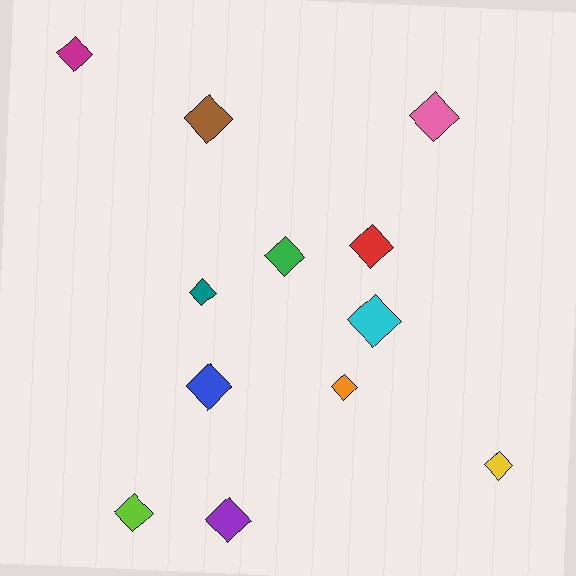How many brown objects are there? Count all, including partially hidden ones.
There is 1 brown object.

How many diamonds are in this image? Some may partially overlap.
There are 12 diamonds.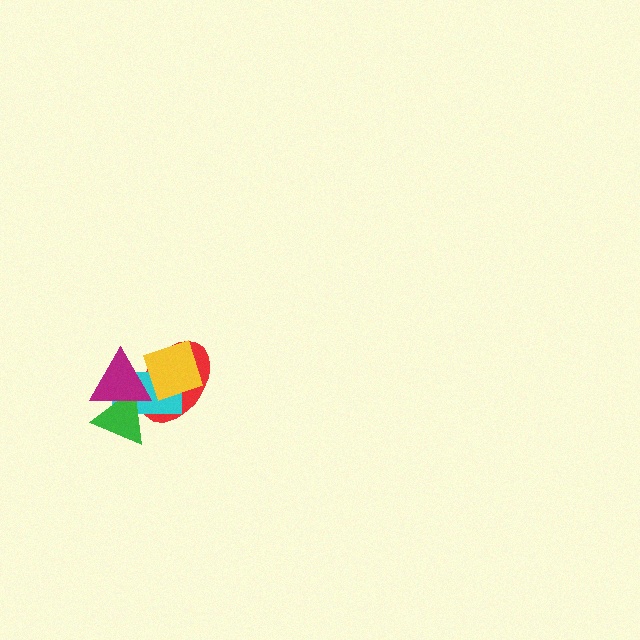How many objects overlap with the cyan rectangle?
4 objects overlap with the cyan rectangle.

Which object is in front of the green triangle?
The magenta triangle is in front of the green triangle.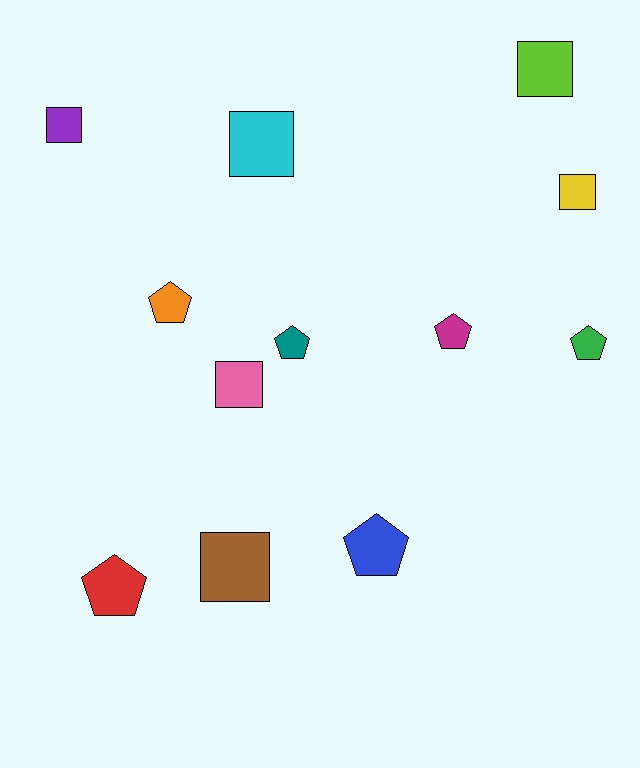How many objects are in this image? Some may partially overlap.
There are 12 objects.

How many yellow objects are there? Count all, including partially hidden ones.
There is 1 yellow object.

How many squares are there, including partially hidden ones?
There are 6 squares.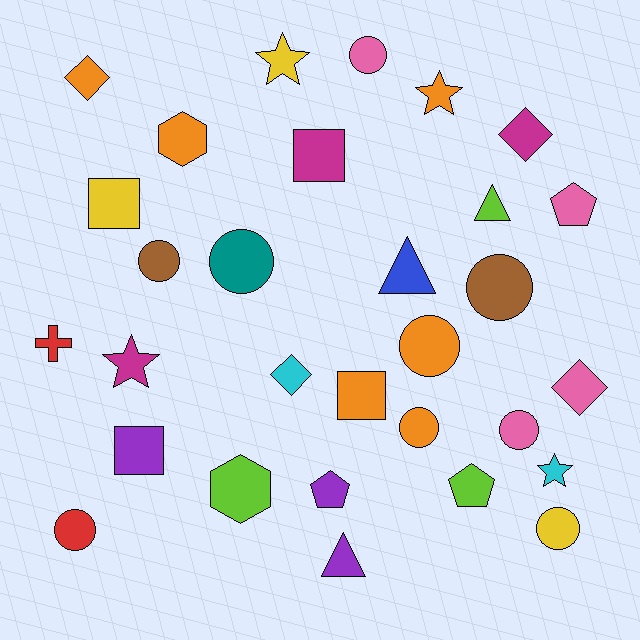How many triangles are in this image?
There are 3 triangles.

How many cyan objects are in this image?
There are 2 cyan objects.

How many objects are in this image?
There are 30 objects.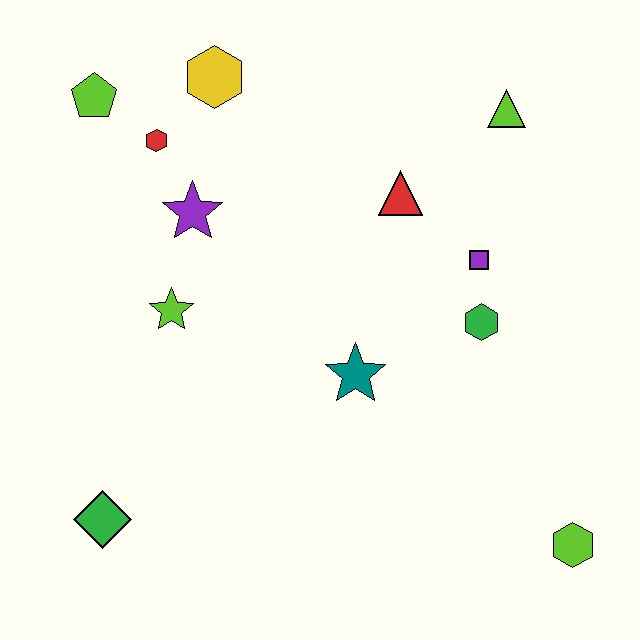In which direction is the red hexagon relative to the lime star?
The red hexagon is above the lime star.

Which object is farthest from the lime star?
The lime hexagon is farthest from the lime star.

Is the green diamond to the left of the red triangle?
Yes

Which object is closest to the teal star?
The green hexagon is closest to the teal star.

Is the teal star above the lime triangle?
No